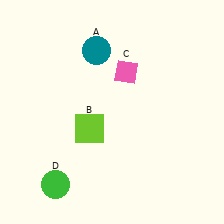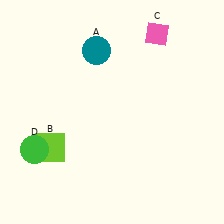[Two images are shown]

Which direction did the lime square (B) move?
The lime square (B) moved left.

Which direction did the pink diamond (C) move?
The pink diamond (C) moved up.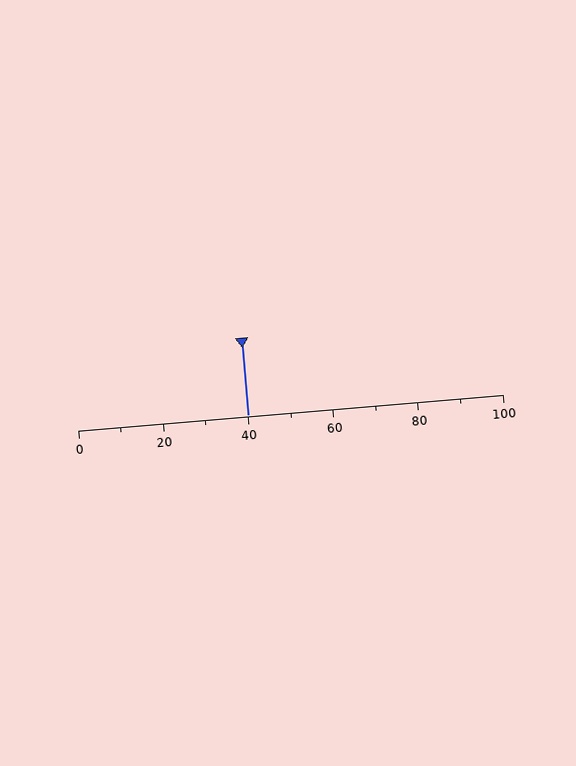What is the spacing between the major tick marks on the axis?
The major ticks are spaced 20 apart.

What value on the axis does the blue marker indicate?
The marker indicates approximately 40.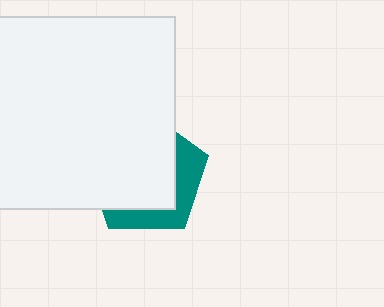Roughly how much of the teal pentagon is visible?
A small part of it is visible (roughly 33%).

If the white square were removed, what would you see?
You would see the complete teal pentagon.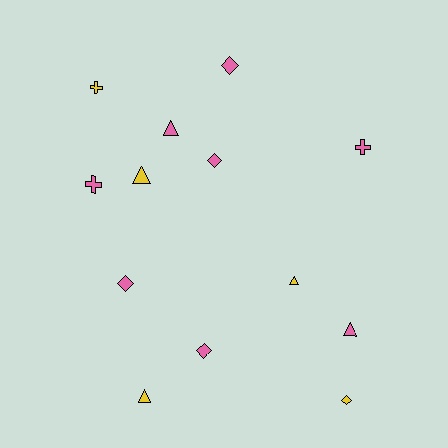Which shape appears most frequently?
Diamond, with 5 objects.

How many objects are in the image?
There are 13 objects.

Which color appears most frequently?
Pink, with 8 objects.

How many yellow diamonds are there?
There is 1 yellow diamond.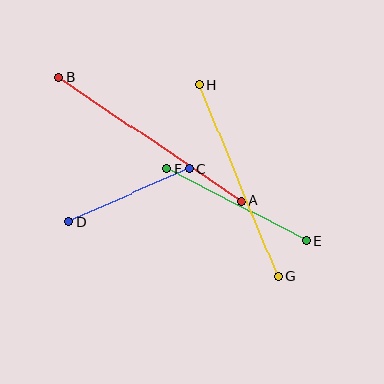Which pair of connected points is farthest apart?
Points A and B are farthest apart.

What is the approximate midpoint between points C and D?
The midpoint is at approximately (129, 195) pixels.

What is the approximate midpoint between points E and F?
The midpoint is at approximately (237, 205) pixels.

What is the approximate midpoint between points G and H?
The midpoint is at approximately (239, 181) pixels.